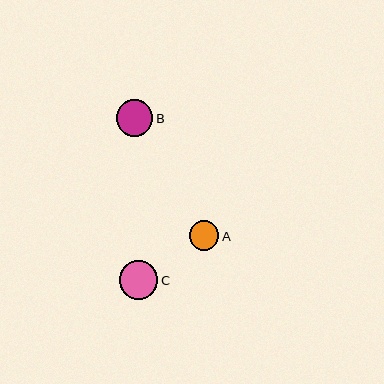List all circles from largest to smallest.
From largest to smallest: C, B, A.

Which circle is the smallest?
Circle A is the smallest with a size of approximately 30 pixels.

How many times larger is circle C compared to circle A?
Circle C is approximately 1.3 times the size of circle A.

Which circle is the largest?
Circle C is the largest with a size of approximately 38 pixels.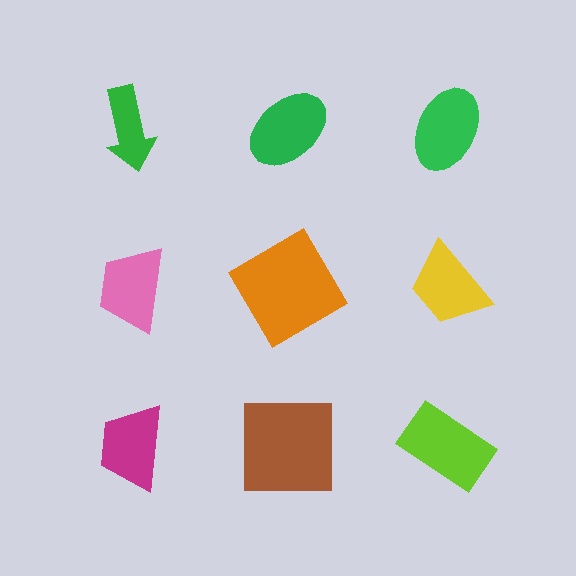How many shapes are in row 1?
3 shapes.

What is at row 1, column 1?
A green arrow.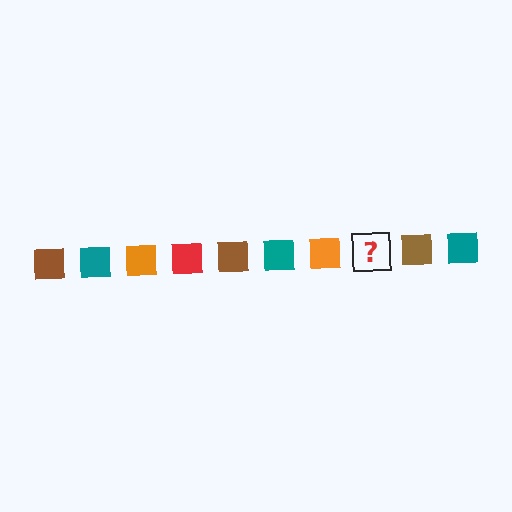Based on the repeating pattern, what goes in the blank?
The blank should be a red square.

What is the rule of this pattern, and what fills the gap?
The rule is that the pattern cycles through brown, teal, orange, red squares. The gap should be filled with a red square.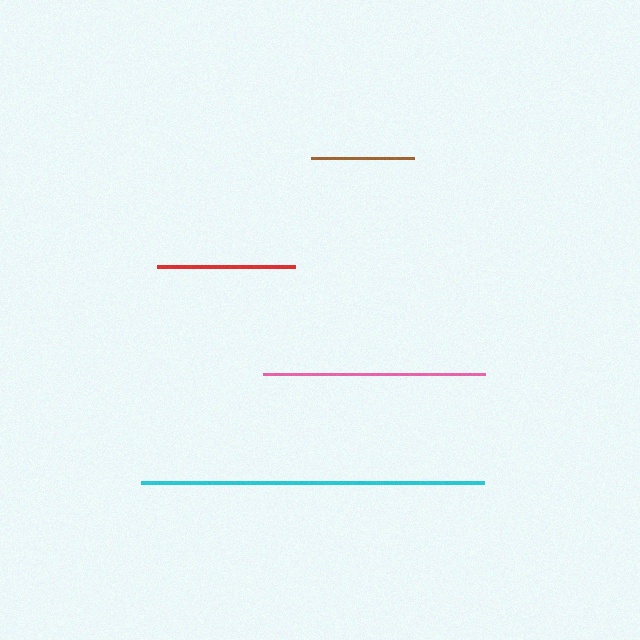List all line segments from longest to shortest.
From longest to shortest: cyan, pink, red, brown.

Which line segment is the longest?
The cyan line is the longest at approximately 343 pixels.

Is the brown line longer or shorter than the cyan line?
The cyan line is longer than the brown line.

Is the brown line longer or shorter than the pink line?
The pink line is longer than the brown line.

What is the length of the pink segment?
The pink segment is approximately 222 pixels long.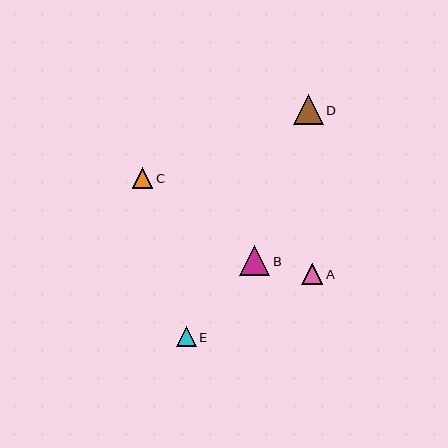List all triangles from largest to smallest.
From largest to smallest: B, D, A, C, E.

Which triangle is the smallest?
Triangle E is the smallest with a size of approximately 20 pixels.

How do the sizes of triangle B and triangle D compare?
Triangle B and triangle D are approximately the same size.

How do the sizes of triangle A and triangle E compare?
Triangle A and triangle E are approximately the same size.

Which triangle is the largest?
Triangle B is the largest with a size of approximately 30 pixels.